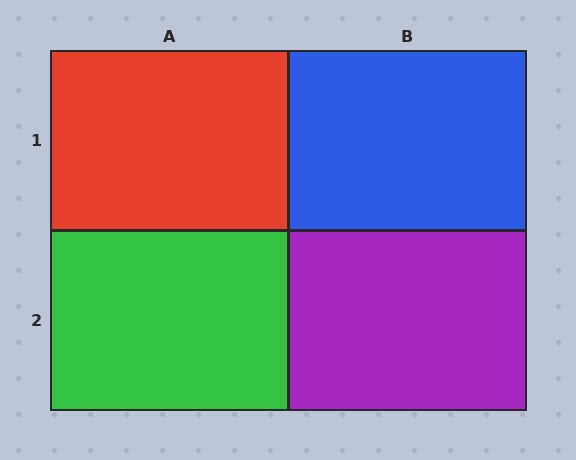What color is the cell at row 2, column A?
Green.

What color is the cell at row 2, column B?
Purple.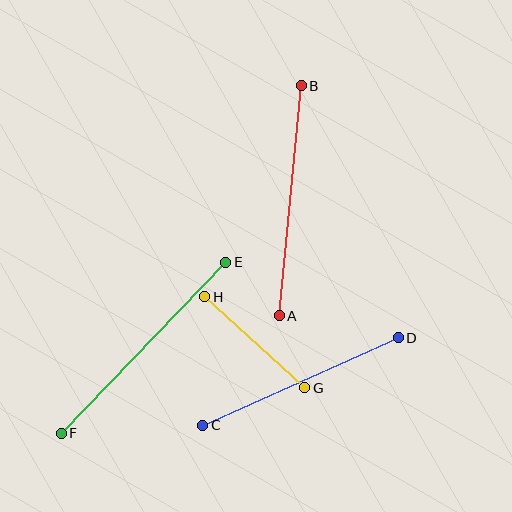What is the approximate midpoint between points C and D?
The midpoint is at approximately (301, 382) pixels.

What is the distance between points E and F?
The distance is approximately 237 pixels.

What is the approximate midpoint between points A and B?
The midpoint is at approximately (290, 201) pixels.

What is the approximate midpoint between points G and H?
The midpoint is at approximately (255, 342) pixels.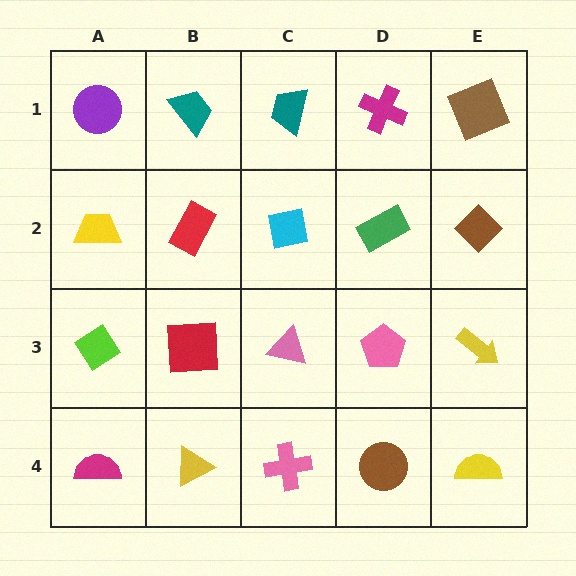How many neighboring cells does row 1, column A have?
2.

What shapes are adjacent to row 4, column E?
A yellow arrow (row 3, column E), a brown circle (row 4, column D).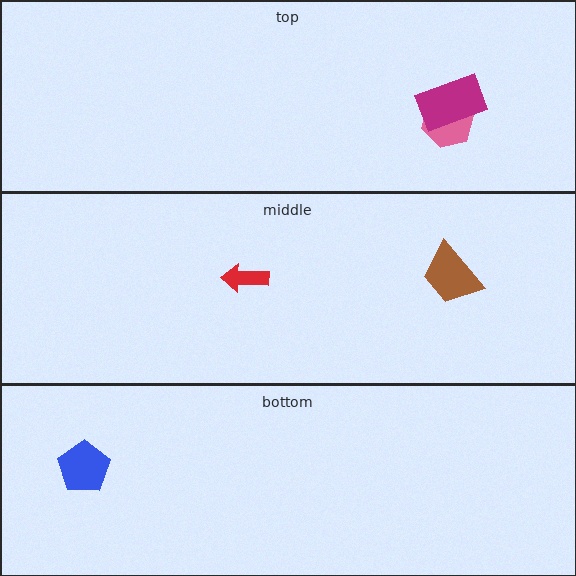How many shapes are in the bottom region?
1.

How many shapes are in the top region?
2.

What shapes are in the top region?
The pink hexagon, the magenta rectangle.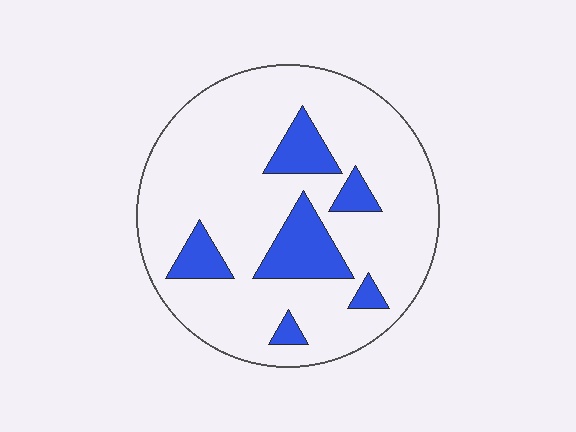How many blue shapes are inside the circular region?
6.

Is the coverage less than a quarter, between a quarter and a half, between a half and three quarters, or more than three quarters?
Less than a quarter.